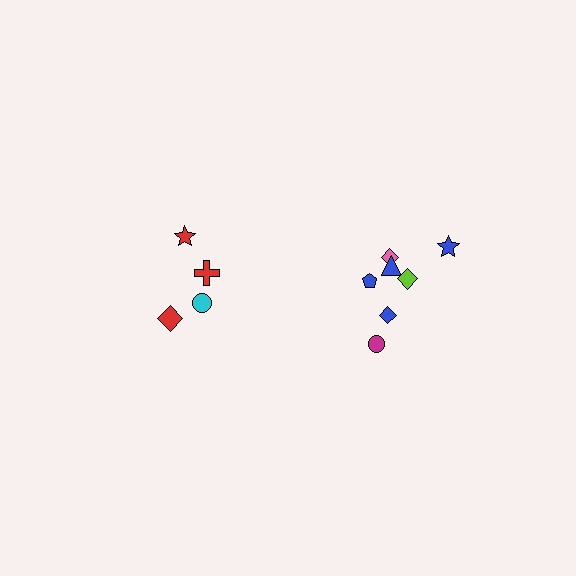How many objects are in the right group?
There are 7 objects.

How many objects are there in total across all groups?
There are 11 objects.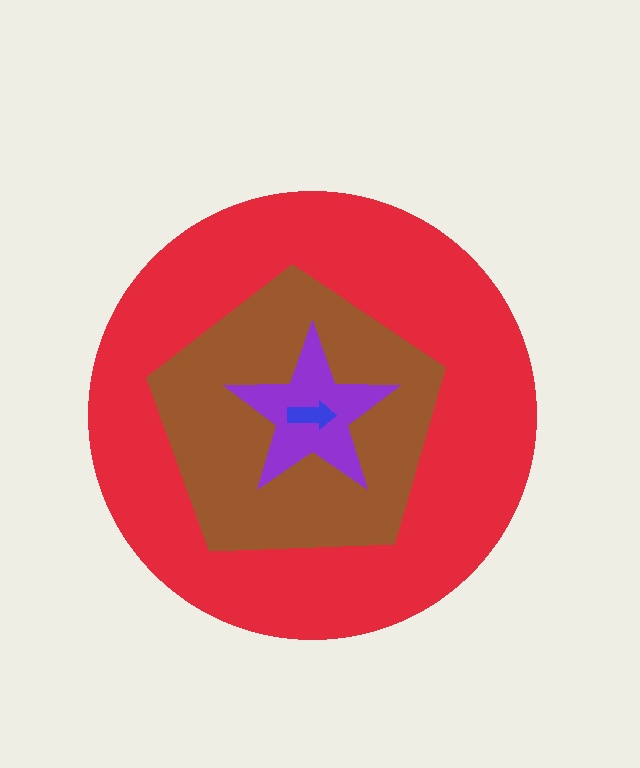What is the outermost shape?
The red circle.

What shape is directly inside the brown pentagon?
The purple star.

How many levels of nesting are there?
4.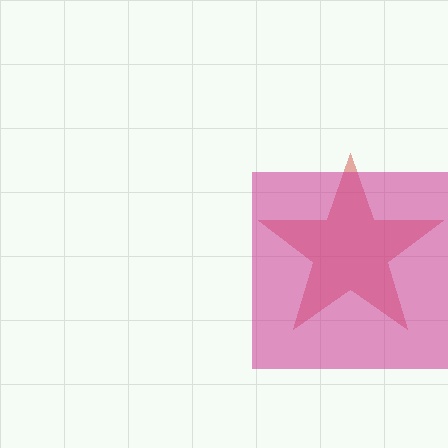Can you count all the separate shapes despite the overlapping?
Yes, there are 2 separate shapes.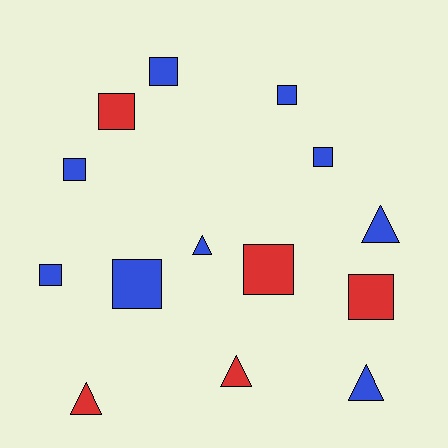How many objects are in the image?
There are 14 objects.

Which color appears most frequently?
Blue, with 9 objects.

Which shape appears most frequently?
Square, with 9 objects.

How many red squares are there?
There are 3 red squares.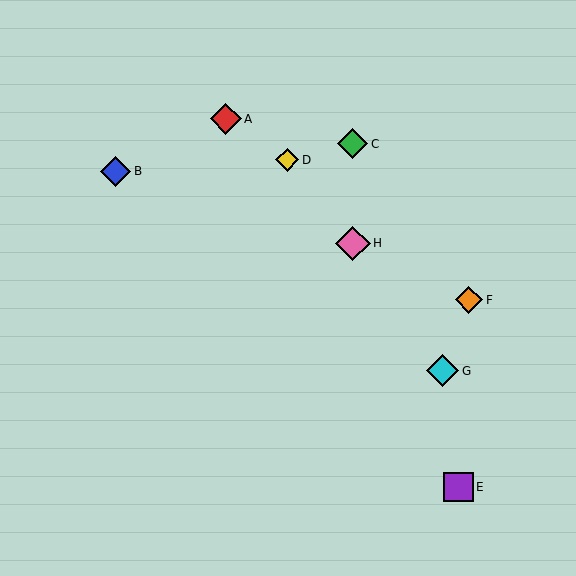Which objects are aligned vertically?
Objects C, H are aligned vertically.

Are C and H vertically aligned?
Yes, both are at x≈353.